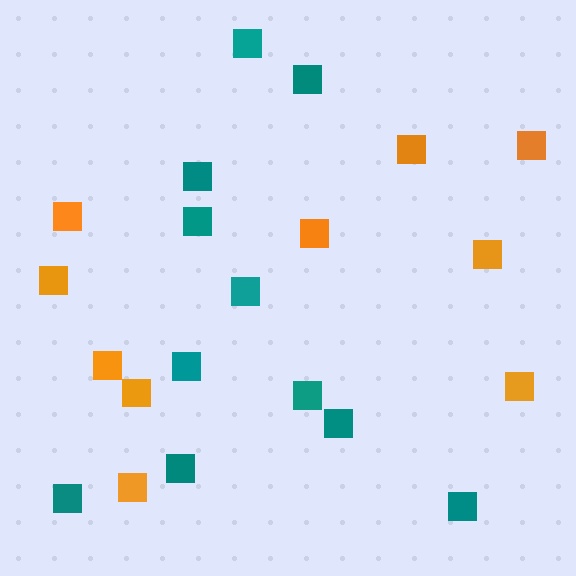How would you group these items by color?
There are 2 groups: one group of orange squares (10) and one group of teal squares (11).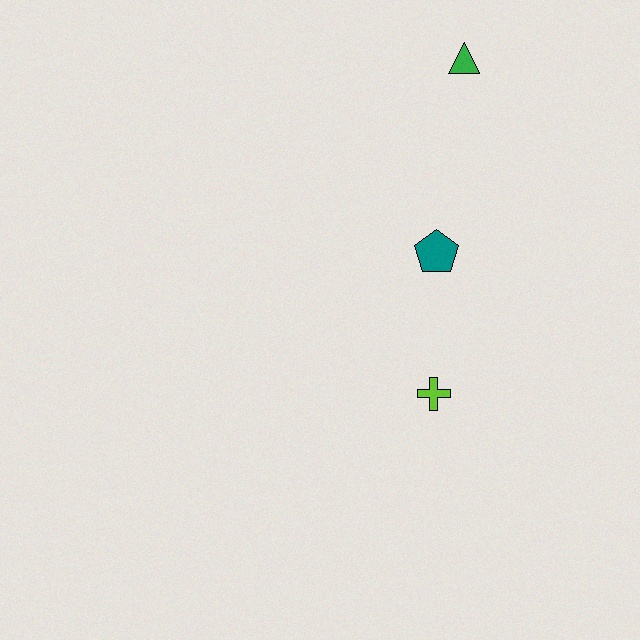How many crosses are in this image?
There is 1 cross.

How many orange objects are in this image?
There are no orange objects.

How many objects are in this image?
There are 3 objects.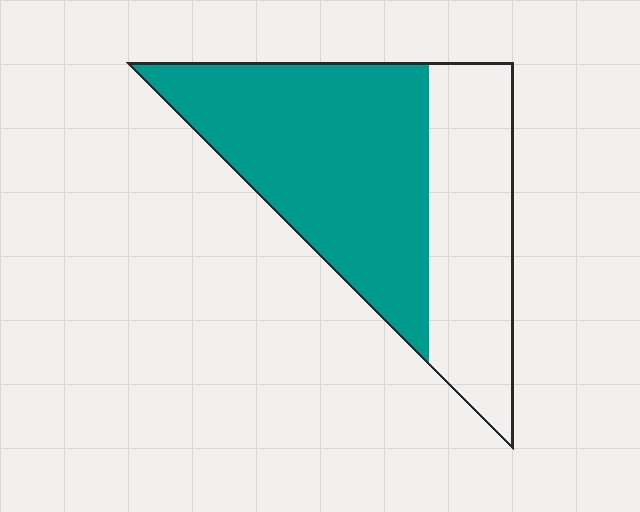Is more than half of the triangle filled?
Yes.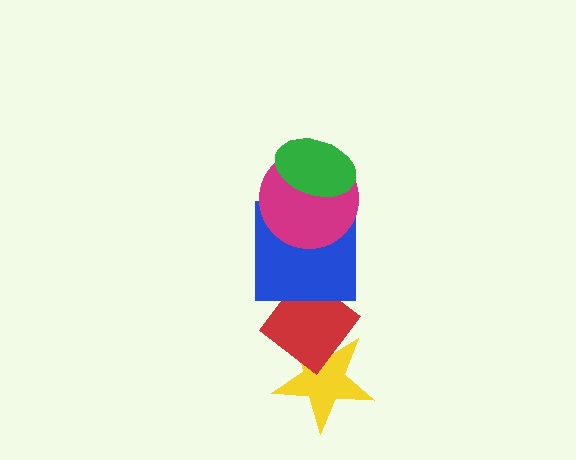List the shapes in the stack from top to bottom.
From top to bottom: the green ellipse, the magenta circle, the blue square, the red diamond, the yellow star.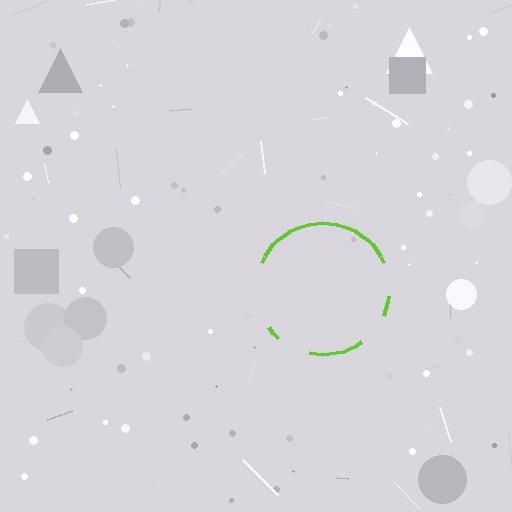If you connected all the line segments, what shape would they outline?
They would outline a circle.